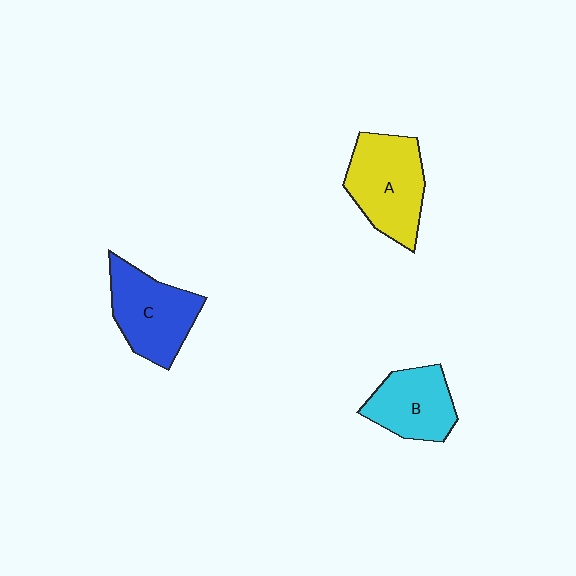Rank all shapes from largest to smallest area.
From largest to smallest: A (yellow), C (blue), B (cyan).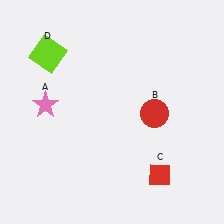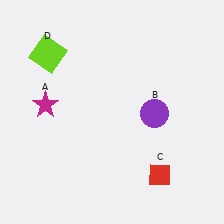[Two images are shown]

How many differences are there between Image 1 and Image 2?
There are 2 differences between the two images.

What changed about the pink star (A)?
In Image 1, A is pink. In Image 2, it changed to magenta.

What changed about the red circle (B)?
In Image 1, B is red. In Image 2, it changed to purple.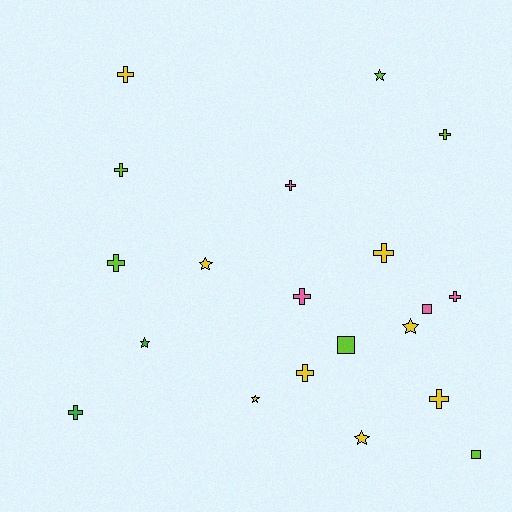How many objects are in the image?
There are 20 objects.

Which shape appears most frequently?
Cross, with 11 objects.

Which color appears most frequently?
Yellow, with 8 objects.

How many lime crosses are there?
There are 3 lime crosses.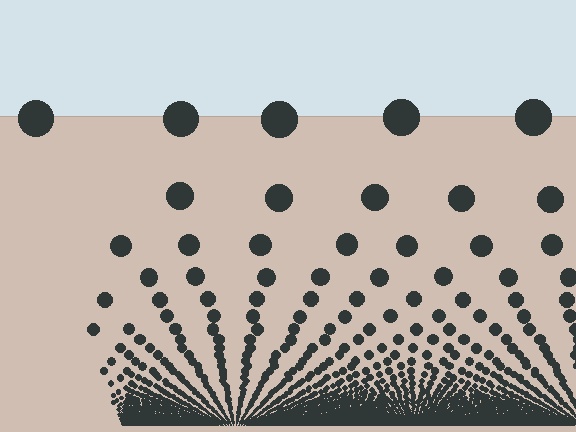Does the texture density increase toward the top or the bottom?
Density increases toward the bottom.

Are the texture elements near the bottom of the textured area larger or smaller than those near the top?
Smaller. The gradient is inverted — elements near the bottom are smaller and denser.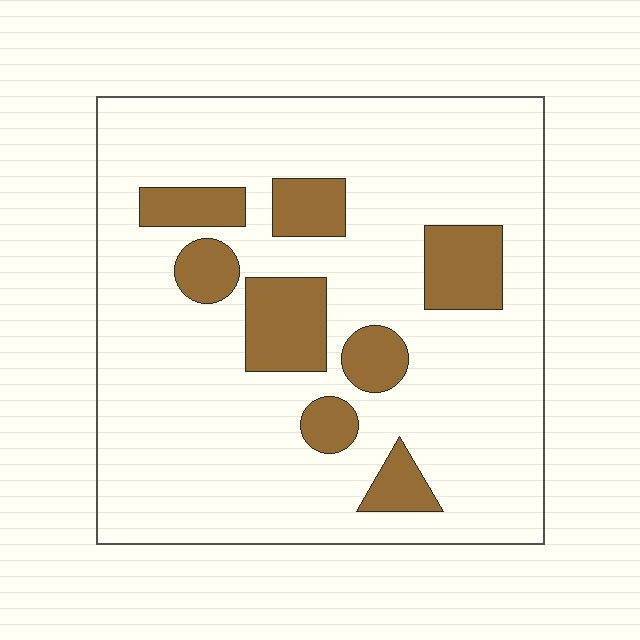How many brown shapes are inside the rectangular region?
8.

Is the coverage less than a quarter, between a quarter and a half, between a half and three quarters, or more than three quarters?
Less than a quarter.